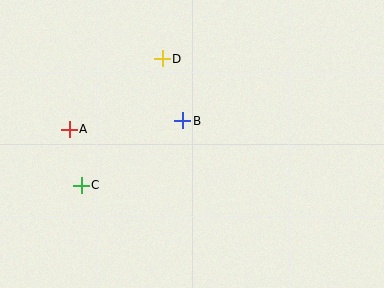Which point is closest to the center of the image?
Point B at (183, 121) is closest to the center.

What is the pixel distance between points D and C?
The distance between D and C is 150 pixels.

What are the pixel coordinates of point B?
Point B is at (183, 121).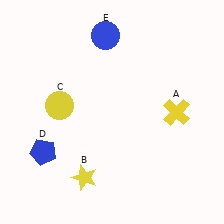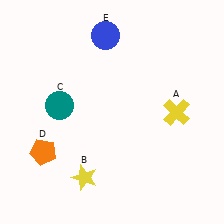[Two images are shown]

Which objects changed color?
C changed from yellow to teal. D changed from blue to orange.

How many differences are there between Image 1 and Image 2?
There are 2 differences between the two images.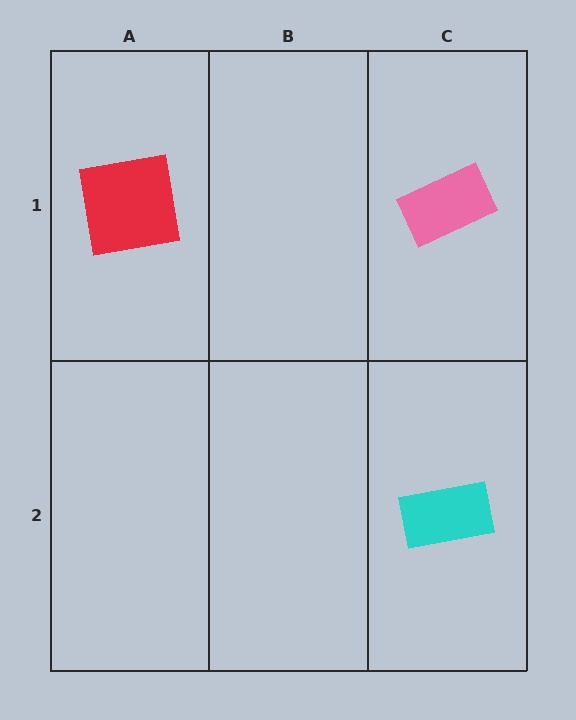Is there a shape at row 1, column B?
No, that cell is empty.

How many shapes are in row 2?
1 shape.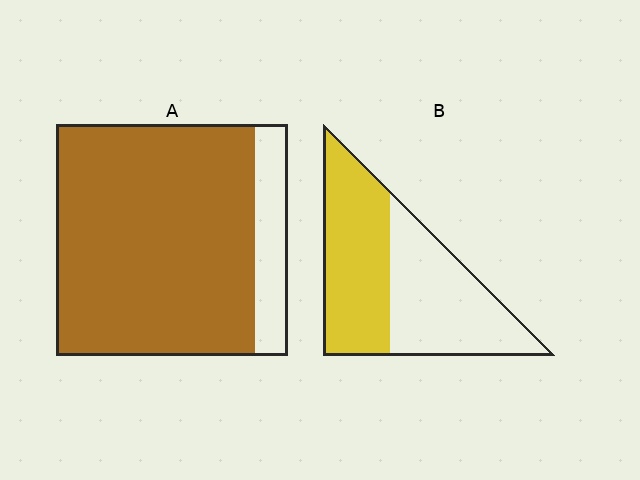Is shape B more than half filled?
Roughly half.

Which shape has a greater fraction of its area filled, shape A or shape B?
Shape A.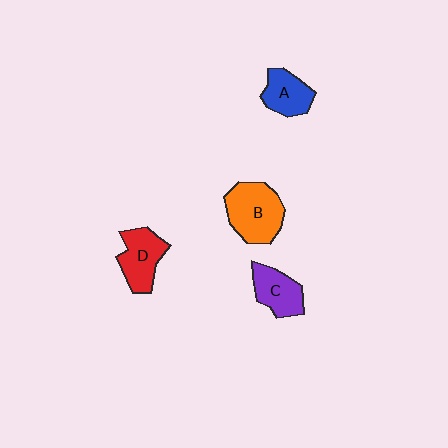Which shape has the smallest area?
Shape A (blue).